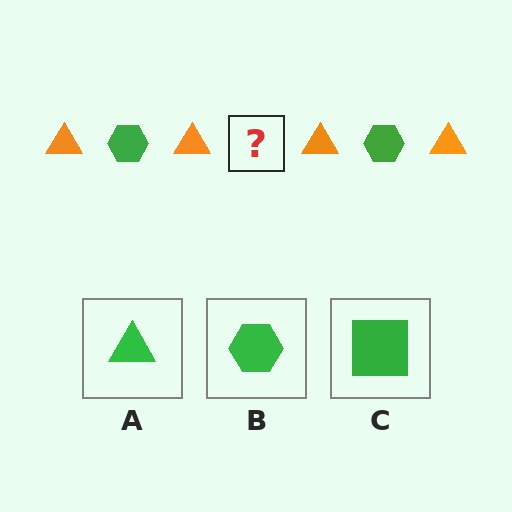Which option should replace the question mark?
Option B.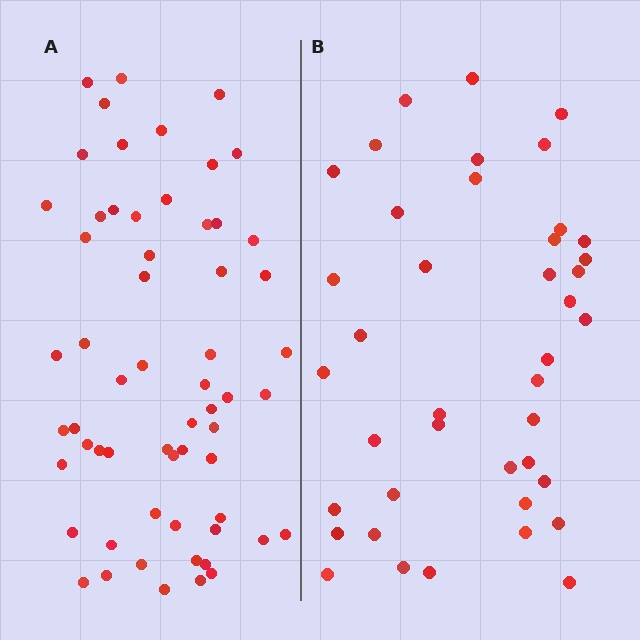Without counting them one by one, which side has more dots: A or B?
Region A (the left region) has more dots.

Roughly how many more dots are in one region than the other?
Region A has approximately 20 more dots than region B.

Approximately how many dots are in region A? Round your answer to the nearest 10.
About 60 dots.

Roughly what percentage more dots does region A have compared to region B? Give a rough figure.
About 45% more.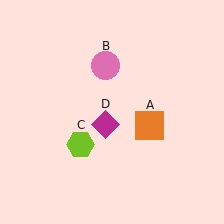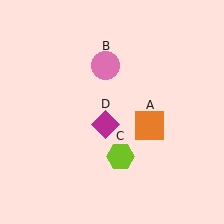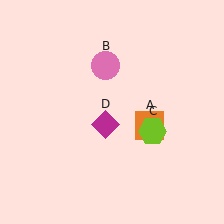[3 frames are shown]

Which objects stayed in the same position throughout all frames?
Orange square (object A) and pink circle (object B) and magenta diamond (object D) remained stationary.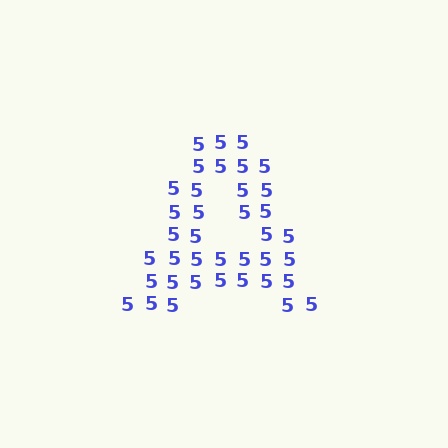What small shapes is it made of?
It is made of small digit 5's.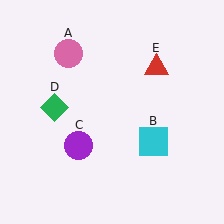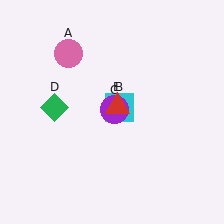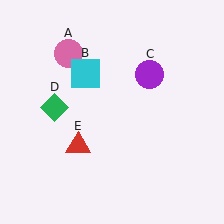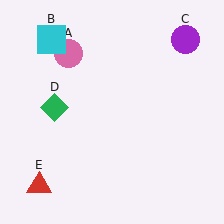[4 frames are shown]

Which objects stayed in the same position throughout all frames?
Pink circle (object A) and green diamond (object D) remained stationary.